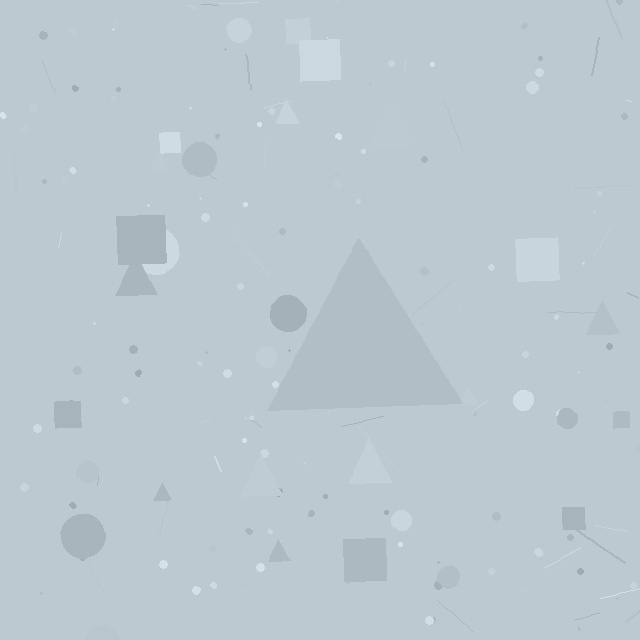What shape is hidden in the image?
A triangle is hidden in the image.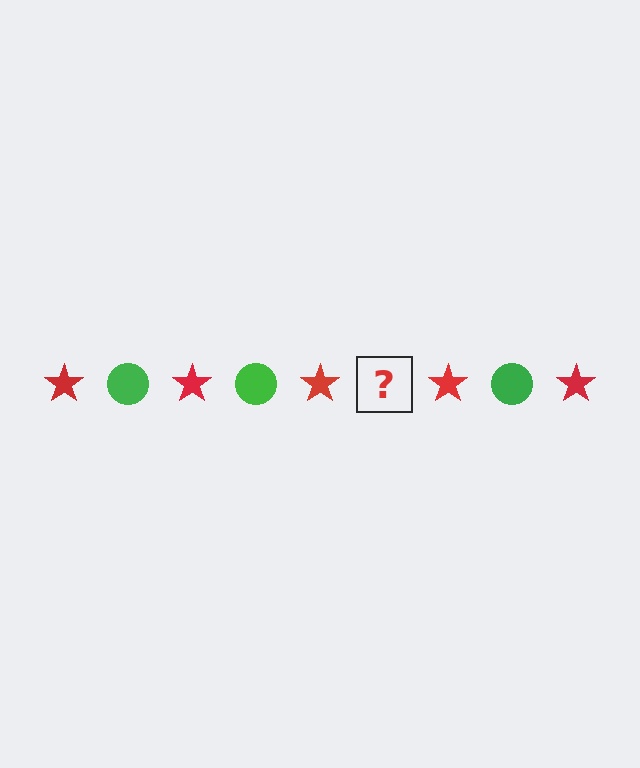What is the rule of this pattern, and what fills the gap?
The rule is that the pattern alternates between red star and green circle. The gap should be filled with a green circle.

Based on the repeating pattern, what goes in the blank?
The blank should be a green circle.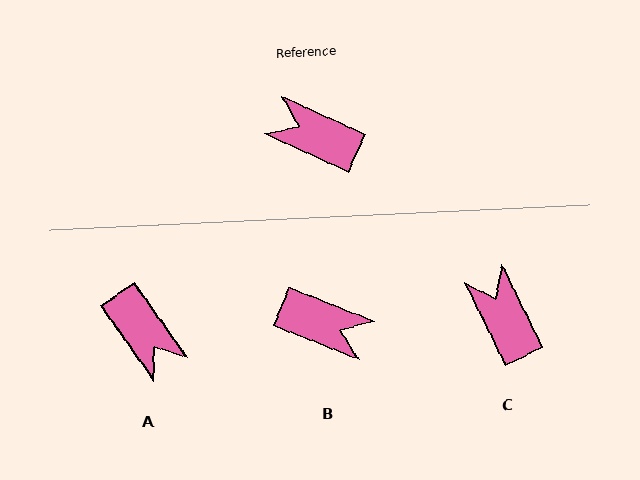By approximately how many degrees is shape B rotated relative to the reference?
Approximately 177 degrees clockwise.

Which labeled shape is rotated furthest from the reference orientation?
B, about 177 degrees away.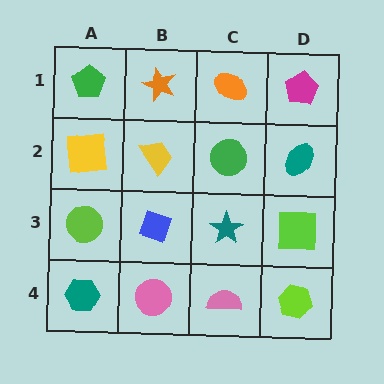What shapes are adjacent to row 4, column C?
A teal star (row 3, column C), a pink circle (row 4, column B), a lime hexagon (row 4, column D).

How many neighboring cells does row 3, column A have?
3.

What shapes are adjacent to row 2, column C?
An orange ellipse (row 1, column C), a teal star (row 3, column C), a yellow trapezoid (row 2, column B), a teal ellipse (row 2, column D).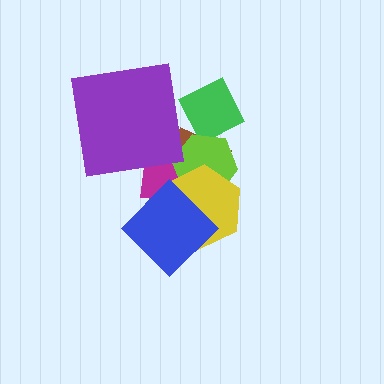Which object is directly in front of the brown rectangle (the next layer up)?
The magenta square is directly in front of the brown rectangle.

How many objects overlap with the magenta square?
5 objects overlap with the magenta square.